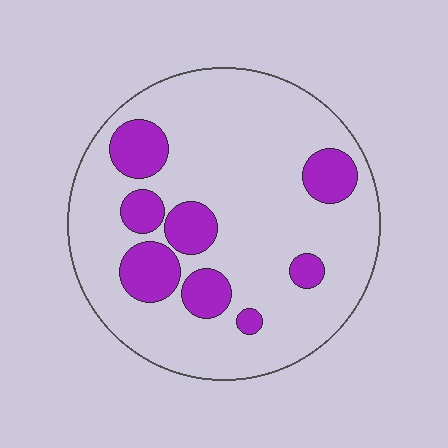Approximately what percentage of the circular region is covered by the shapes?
Approximately 20%.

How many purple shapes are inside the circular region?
8.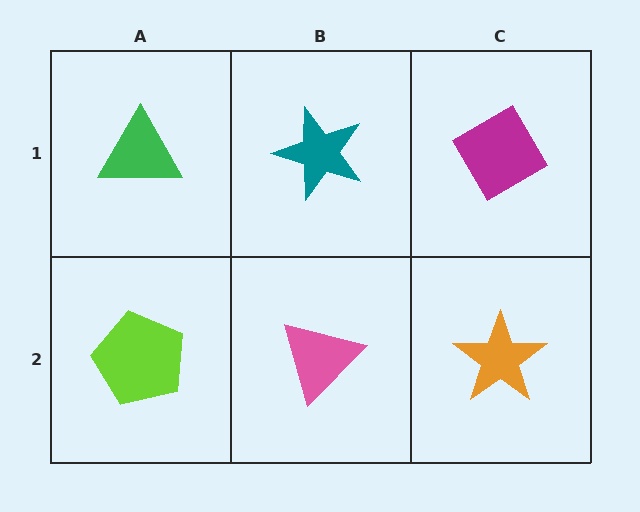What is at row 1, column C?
A magenta diamond.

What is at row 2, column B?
A pink triangle.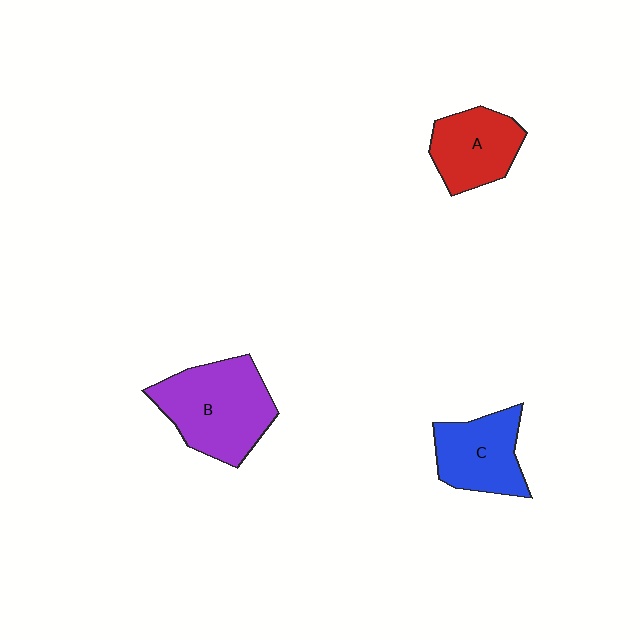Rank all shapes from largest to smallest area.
From largest to smallest: B (purple), C (blue), A (red).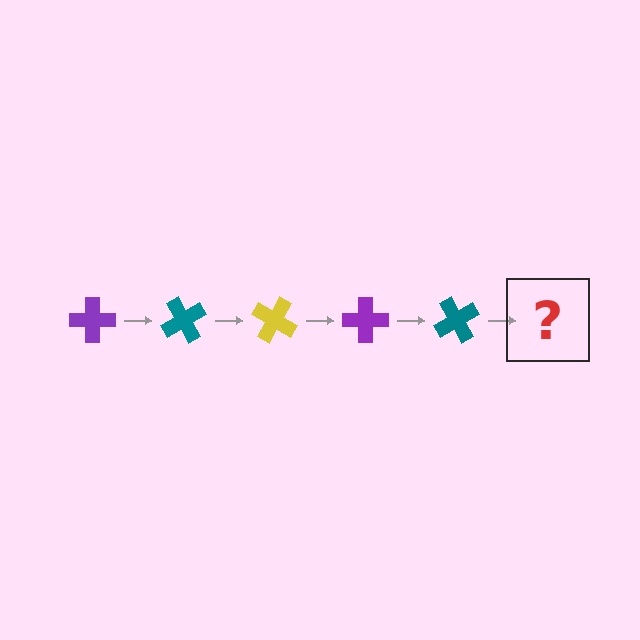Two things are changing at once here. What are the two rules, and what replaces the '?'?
The two rules are that it rotates 60 degrees each step and the color cycles through purple, teal, and yellow. The '?' should be a yellow cross, rotated 300 degrees from the start.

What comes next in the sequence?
The next element should be a yellow cross, rotated 300 degrees from the start.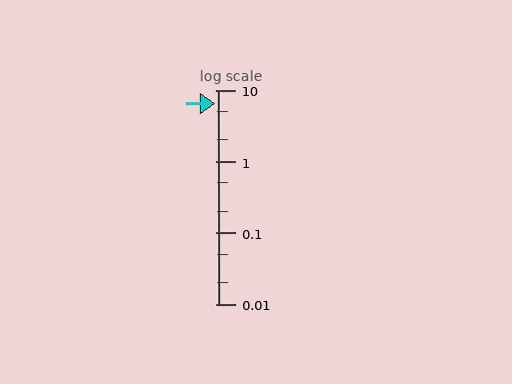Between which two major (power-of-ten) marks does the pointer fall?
The pointer is between 1 and 10.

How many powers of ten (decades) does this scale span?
The scale spans 3 decades, from 0.01 to 10.